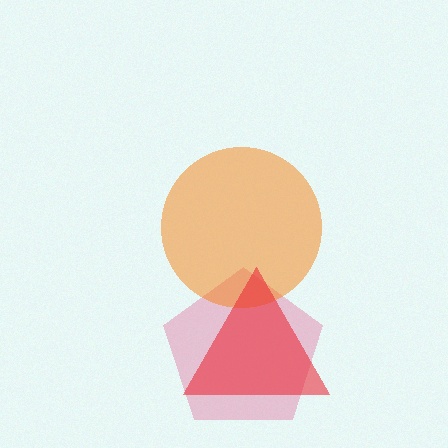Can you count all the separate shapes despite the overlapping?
Yes, there are 3 separate shapes.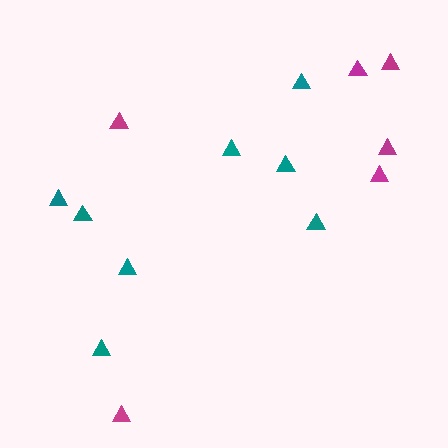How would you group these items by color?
There are 2 groups: one group of teal triangles (8) and one group of magenta triangles (6).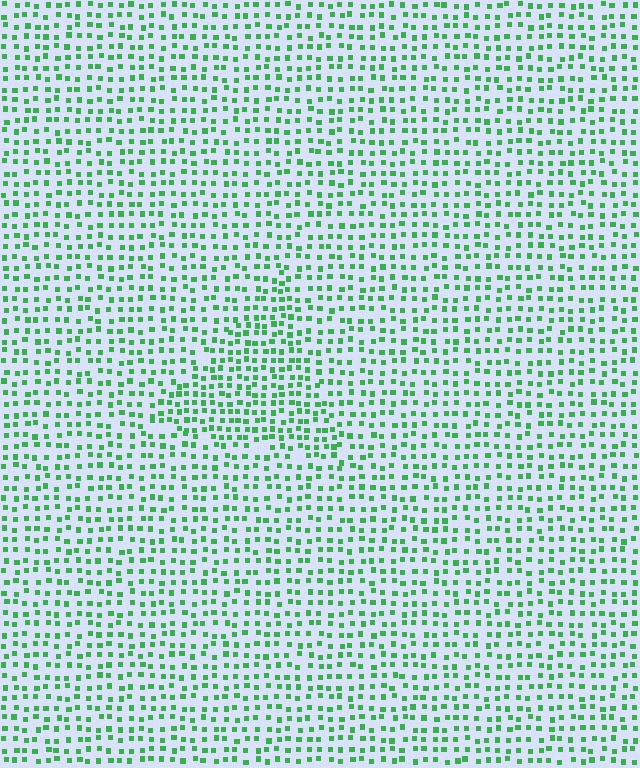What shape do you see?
I see a triangle.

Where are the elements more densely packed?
The elements are more densely packed inside the triangle boundary.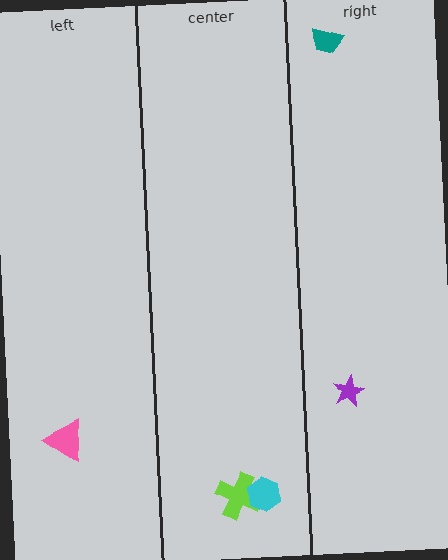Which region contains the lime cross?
The center region.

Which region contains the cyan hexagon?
The center region.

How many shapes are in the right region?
2.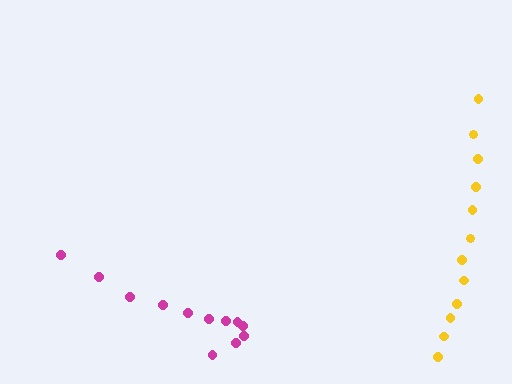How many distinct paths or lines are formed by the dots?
There are 2 distinct paths.